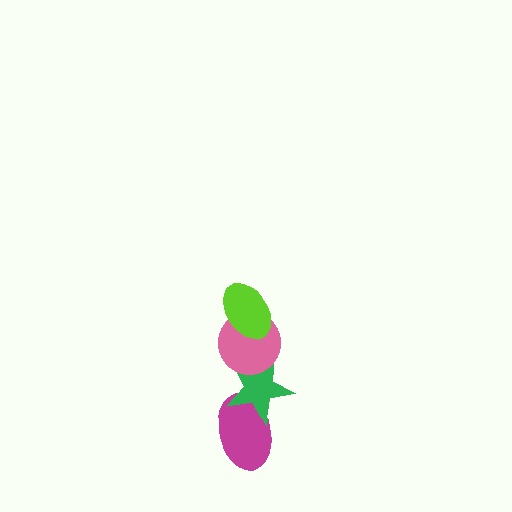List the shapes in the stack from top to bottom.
From top to bottom: the lime ellipse, the pink circle, the green star, the magenta ellipse.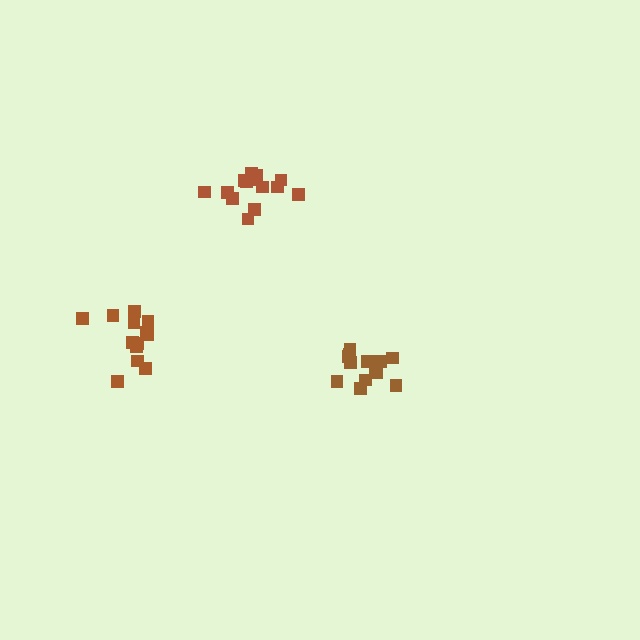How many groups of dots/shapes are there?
There are 3 groups.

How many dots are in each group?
Group 1: 14 dots, Group 2: 13 dots, Group 3: 13 dots (40 total).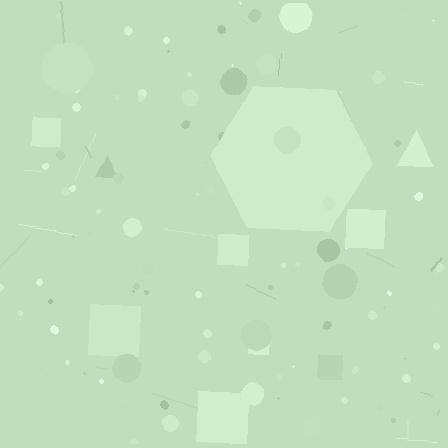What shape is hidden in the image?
A hexagon is hidden in the image.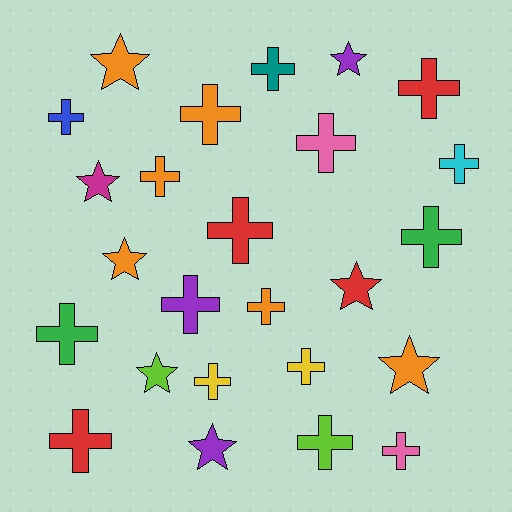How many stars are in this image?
There are 8 stars.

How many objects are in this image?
There are 25 objects.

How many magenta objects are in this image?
There is 1 magenta object.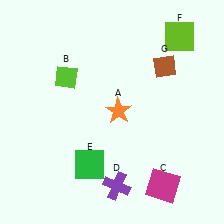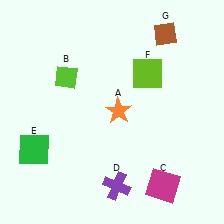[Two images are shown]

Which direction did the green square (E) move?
The green square (E) moved left.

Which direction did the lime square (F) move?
The lime square (F) moved down.